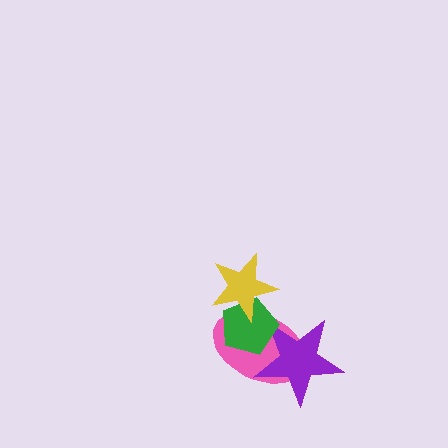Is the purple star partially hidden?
Yes, it is partially covered by another shape.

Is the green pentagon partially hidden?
Yes, it is partially covered by another shape.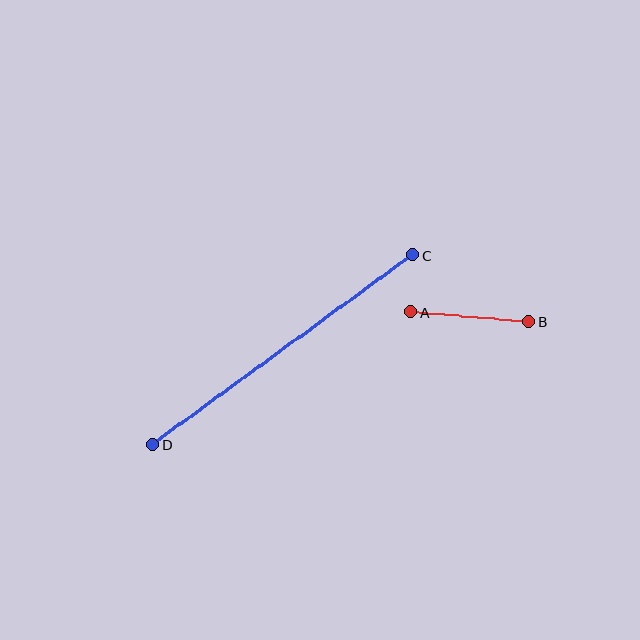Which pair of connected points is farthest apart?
Points C and D are farthest apart.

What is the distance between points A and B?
The distance is approximately 118 pixels.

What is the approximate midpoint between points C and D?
The midpoint is at approximately (283, 350) pixels.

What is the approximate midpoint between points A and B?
The midpoint is at approximately (470, 317) pixels.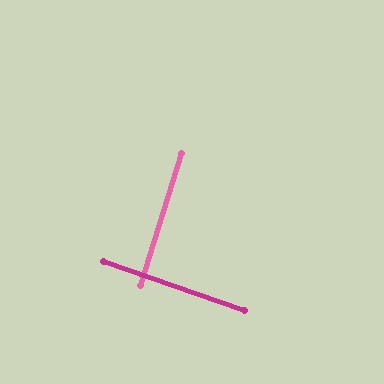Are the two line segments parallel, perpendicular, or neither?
Perpendicular — they meet at approximately 88°.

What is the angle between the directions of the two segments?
Approximately 88 degrees.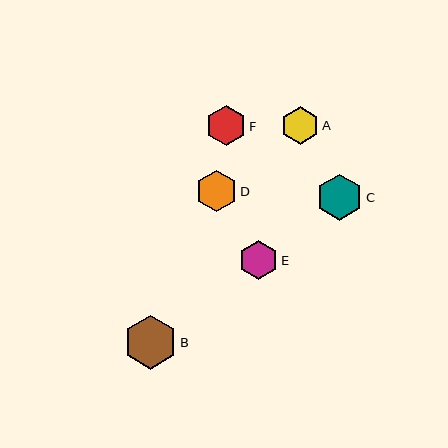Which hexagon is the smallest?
Hexagon A is the smallest with a size of approximately 37 pixels.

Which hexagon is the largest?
Hexagon B is the largest with a size of approximately 53 pixels.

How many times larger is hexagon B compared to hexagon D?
Hexagon B is approximately 1.3 times the size of hexagon D.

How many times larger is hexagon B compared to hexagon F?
Hexagon B is approximately 1.3 times the size of hexagon F.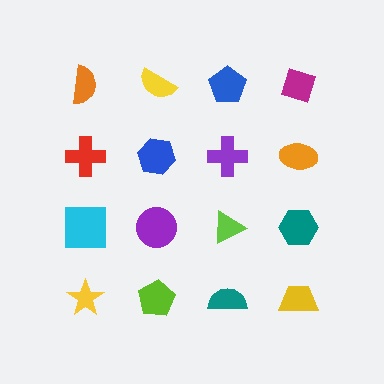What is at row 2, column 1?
A red cross.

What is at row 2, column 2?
A blue hexagon.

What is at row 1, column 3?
A blue pentagon.